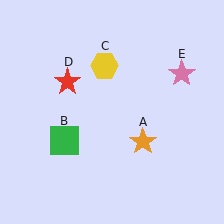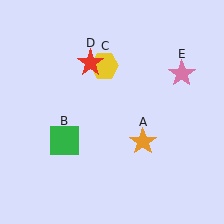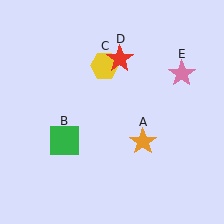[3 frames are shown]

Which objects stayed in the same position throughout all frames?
Orange star (object A) and green square (object B) and yellow hexagon (object C) and pink star (object E) remained stationary.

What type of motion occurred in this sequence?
The red star (object D) rotated clockwise around the center of the scene.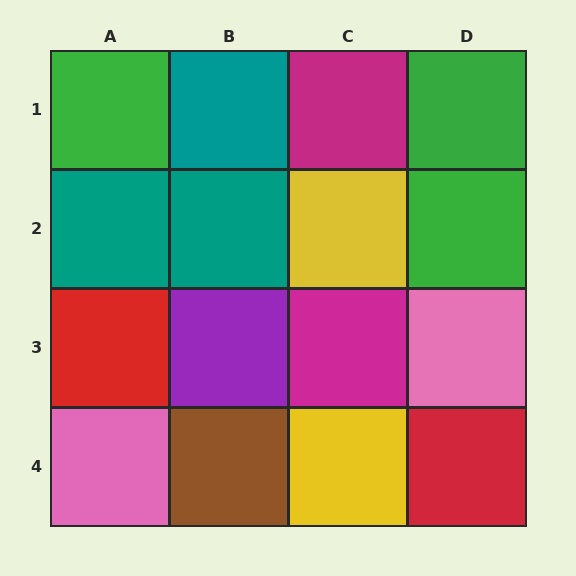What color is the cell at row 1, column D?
Green.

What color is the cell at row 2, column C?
Yellow.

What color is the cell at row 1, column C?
Magenta.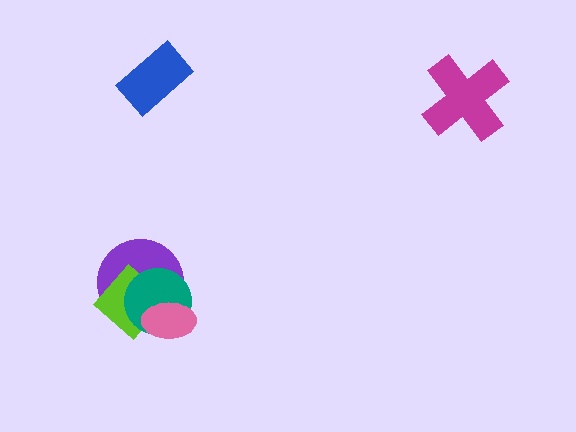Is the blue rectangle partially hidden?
No, no other shape covers it.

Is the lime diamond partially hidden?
Yes, it is partially covered by another shape.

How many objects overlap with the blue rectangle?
0 objects overlap with the blue rectangle.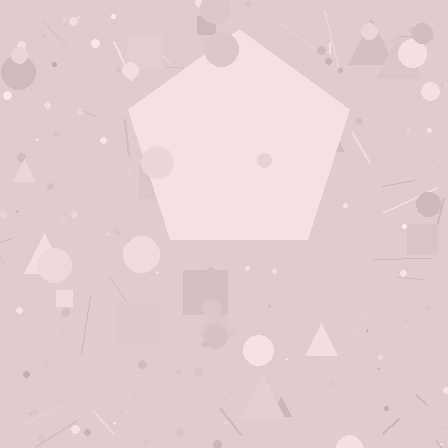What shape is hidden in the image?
A pentagon is hidden in the image.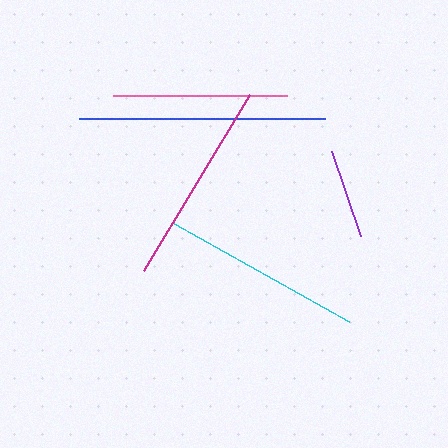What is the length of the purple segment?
The purple segment is approximately 89 pixels long.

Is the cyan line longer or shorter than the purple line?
The cyan line is longer than the purple line.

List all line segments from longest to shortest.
From longest to shortest: blue, magenta, cyan, pink, purple.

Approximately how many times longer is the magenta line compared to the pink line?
The magenta line is approximately 1.2 times the length of the pink line.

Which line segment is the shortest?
The purple line is the shortest at approximately 89 pixels.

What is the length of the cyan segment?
The cyan segment is approximately 201 pixels long.